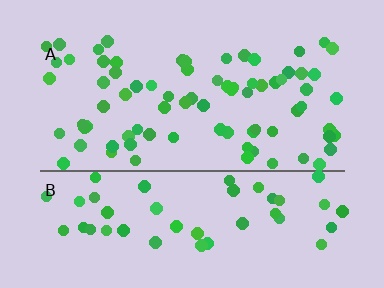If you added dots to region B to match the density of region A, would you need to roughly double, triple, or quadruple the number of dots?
Approximately double.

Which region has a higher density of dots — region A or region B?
A (the top).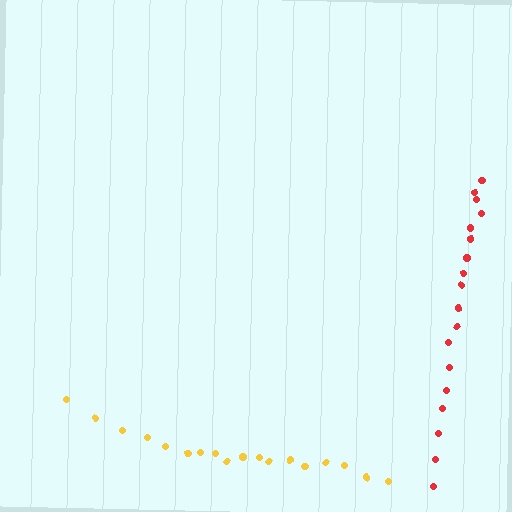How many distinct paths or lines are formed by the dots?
There are 2 distinct paths.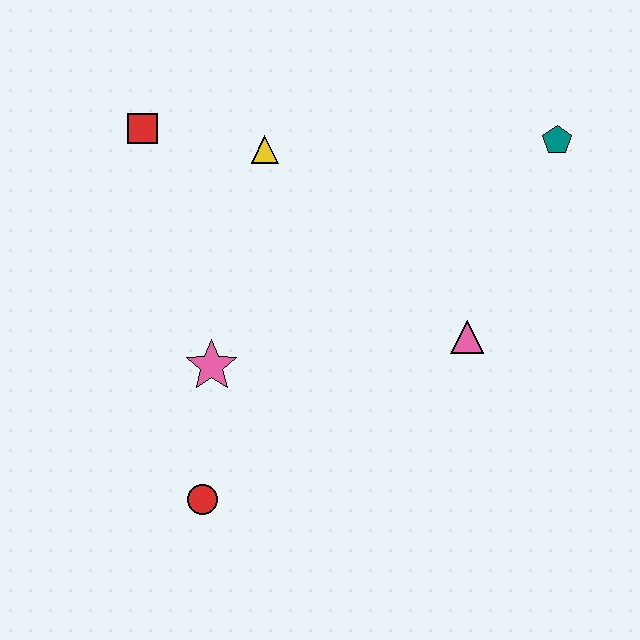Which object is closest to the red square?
The yellow triangle is closest to the red square.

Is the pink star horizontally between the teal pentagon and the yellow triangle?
No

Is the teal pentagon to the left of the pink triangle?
No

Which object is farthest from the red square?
The teal pentagon is farthest from the red square.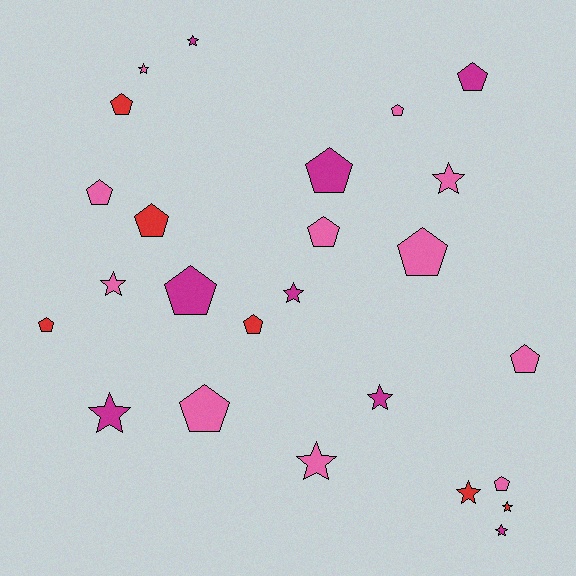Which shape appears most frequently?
Pentagon, with 14 objects.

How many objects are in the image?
There are 25 objects.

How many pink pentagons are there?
There are 7 pink pentagons.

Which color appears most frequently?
Pink, with 11 objects.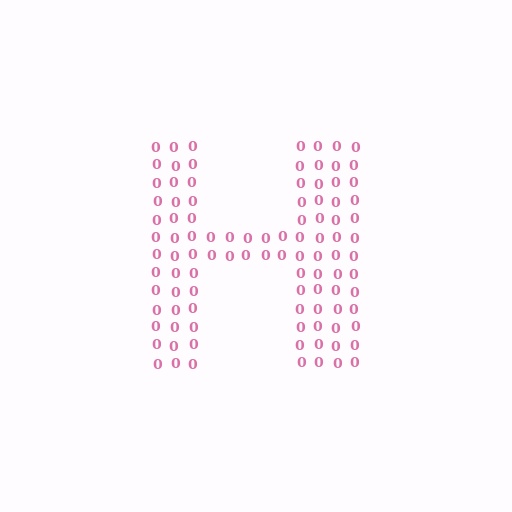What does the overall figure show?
The overall figure shows the letter H.